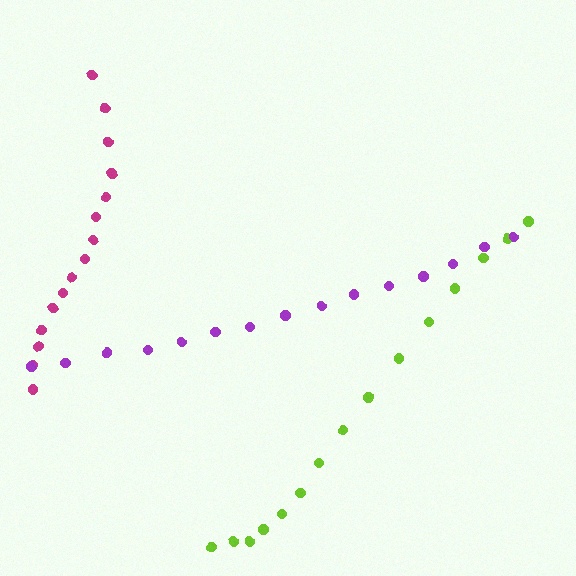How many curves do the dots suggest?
There are 3 distinct paths.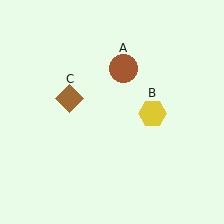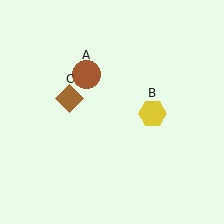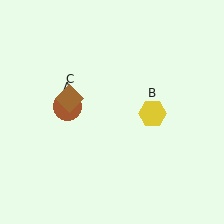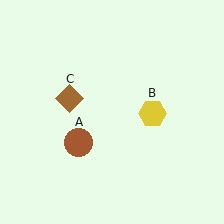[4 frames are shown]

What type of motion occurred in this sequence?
The brown circle (object A) rotated counterclockwise around the center of the scene.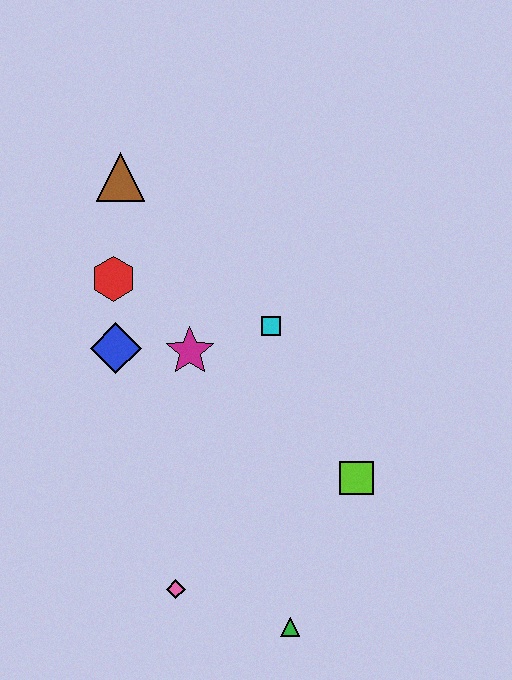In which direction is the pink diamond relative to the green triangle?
The pink diamond is to the left of the green triangle.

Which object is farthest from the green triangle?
The brown triangle is farthest from the green triangle.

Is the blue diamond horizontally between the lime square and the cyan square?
No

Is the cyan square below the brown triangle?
Yes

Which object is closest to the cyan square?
The magenta star is closest to the cyan square.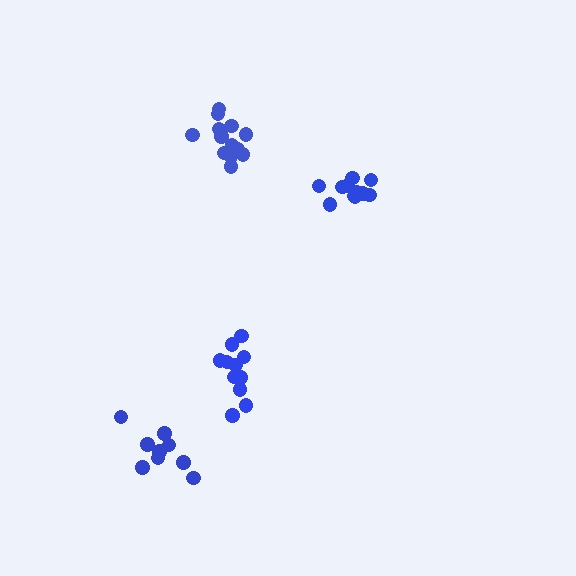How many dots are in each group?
Group 1: 9 dots, Group 2: 13 dots, Group 3: 11 dots, Group 4: 11 dots (44 total).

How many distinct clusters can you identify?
There are 4 distinct clusters.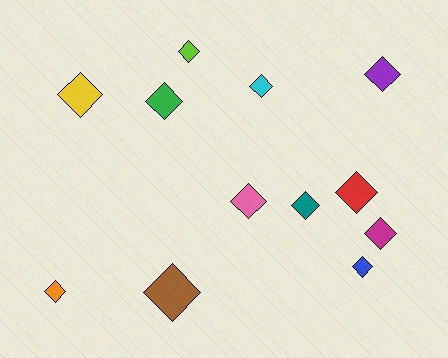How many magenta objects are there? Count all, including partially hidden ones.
There is 1 magenta object.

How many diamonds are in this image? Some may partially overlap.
There are 12 diamonds.